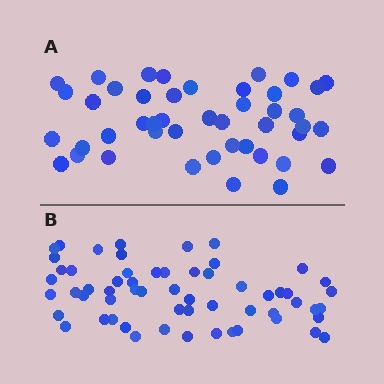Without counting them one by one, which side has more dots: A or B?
Region B (the bottom region) has more dots.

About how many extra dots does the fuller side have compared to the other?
Region B has approximately 15 more dots than region A.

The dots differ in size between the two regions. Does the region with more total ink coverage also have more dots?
No. Region A has more total ink coverage because its dots are larger, but region B actually contains more individual dots. Total area can be misleading — the number of items is what matters here.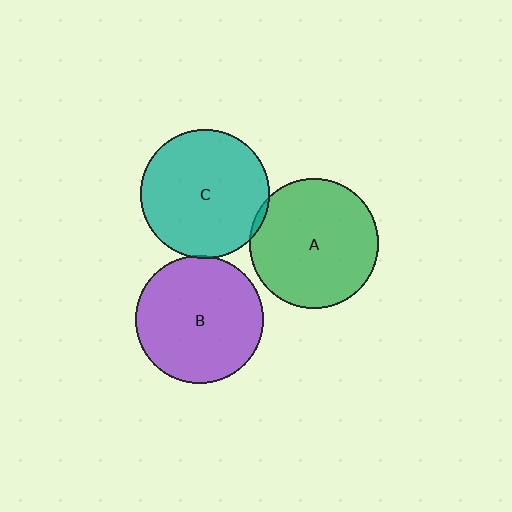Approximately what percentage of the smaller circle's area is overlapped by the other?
Approximately 5%.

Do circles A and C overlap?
Yes.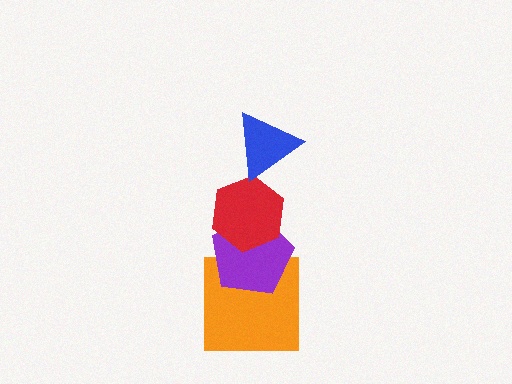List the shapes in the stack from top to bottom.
From top to bottom: the blue triangle, the red hexagon, the purple pentagon, the orange square.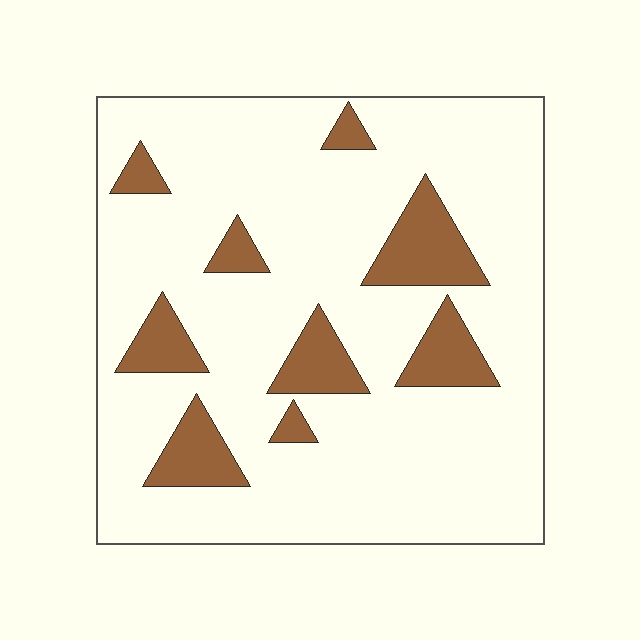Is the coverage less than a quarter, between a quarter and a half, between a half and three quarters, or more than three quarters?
Less than a quarter.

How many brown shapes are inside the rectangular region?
9.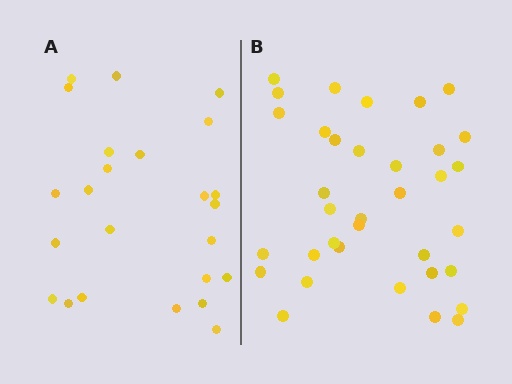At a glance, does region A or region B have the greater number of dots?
Region B (the right region) has more dots.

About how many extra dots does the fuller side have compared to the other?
Region B has roughly 12 or so more dots than region A.